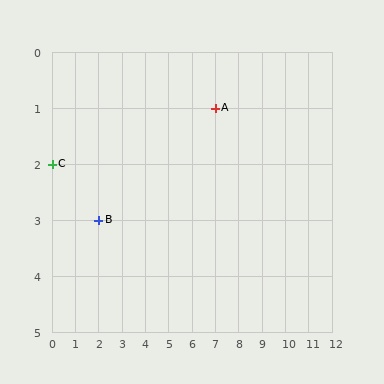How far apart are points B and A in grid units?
Points B and A are 5 columns and 2 rows apart (about 5.4 grid units diagonally).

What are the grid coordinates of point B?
Point B is at grid coordinates (2, 3).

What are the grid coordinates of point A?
Point A is at grid coordinates (7, 1).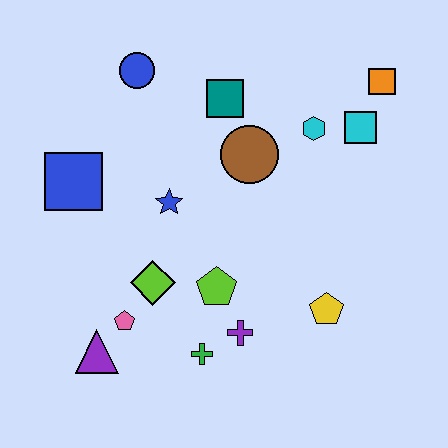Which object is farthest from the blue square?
The orange square is farthest from the blue square.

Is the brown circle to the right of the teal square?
Yes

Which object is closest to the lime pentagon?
The purple cross is closest to the lime pentagon.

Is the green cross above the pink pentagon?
No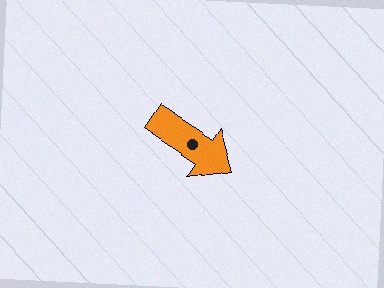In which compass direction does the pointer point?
Southeast.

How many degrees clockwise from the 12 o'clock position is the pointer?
Approximately 124 degrees.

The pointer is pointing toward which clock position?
Roughly 4 o'clock.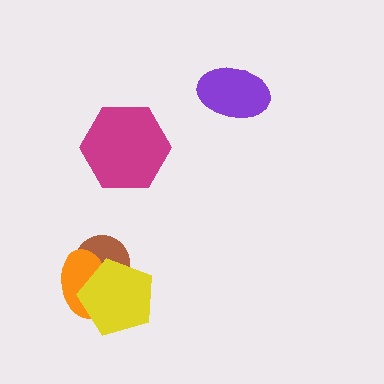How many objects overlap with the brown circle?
2 objects overlap with the brown circle.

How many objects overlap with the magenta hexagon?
0 objects overlap with the magenta hexagon.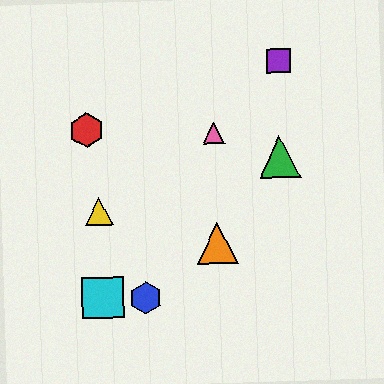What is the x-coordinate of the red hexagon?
The red hexagon is at x≈87.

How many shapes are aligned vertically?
2 shapes (the orange triangle, the pink triangle) are aligned vertically.